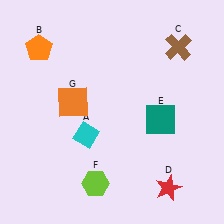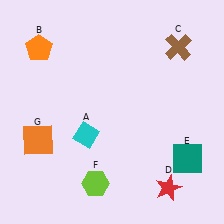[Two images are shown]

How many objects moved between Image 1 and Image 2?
2 objects moved between the two images.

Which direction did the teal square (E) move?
The teal square (E) moved down.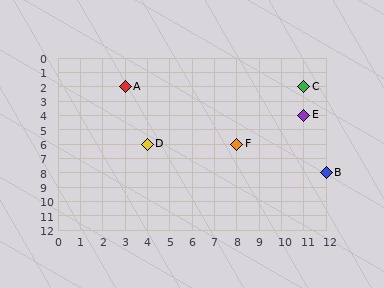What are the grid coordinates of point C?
Point C is at grid coordinates (11, 2).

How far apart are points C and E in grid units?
Points C and E are 2 rows apart.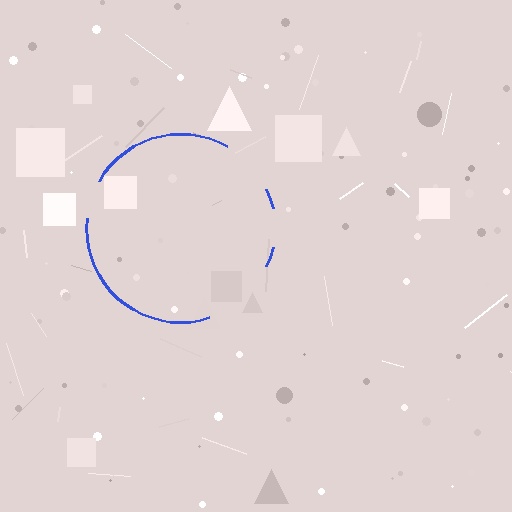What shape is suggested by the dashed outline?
The dashed outline suggests a circle.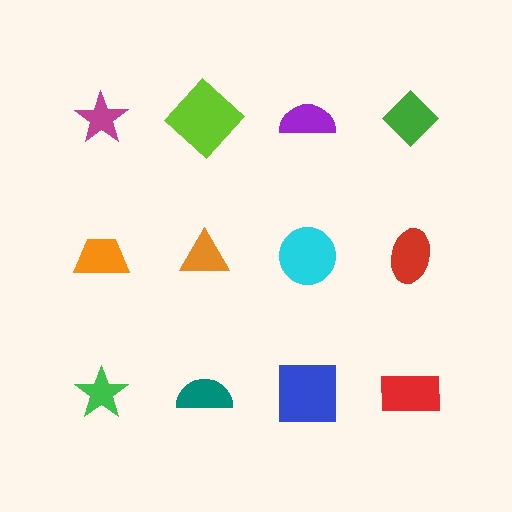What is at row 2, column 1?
An orange trapezoid.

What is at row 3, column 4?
A red rectangle.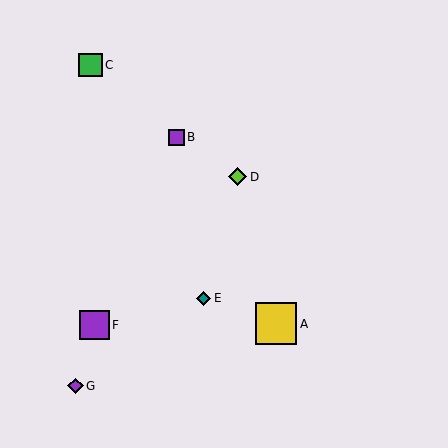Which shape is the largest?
The yellow square (labeled A) is the largest.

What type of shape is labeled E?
Shape E is a teal diamond.